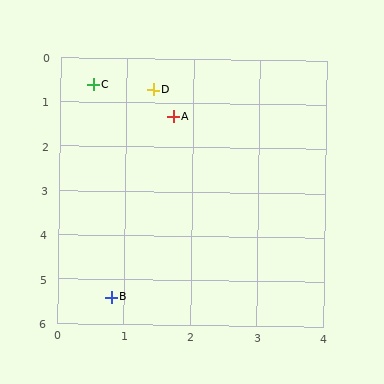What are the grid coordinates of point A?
Point A is at approximately (1.7, 1.3).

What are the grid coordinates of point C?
Point C is at approximately (0.5, 0.6).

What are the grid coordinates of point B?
Point B is at approximately (0.8, 5.4).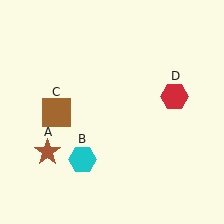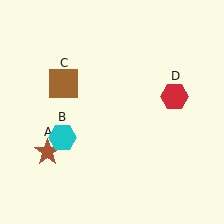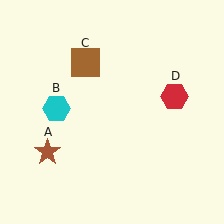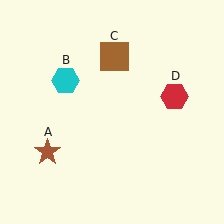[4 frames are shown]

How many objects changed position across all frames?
2 objects changed position: cyan hexagon (object B), brown square (object C).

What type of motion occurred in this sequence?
The cyan hexagon (object B), brown square (object C) rotated clockwise around the center of the scene.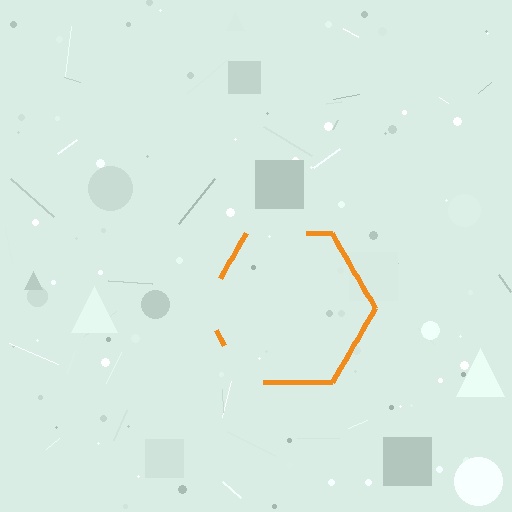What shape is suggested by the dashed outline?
The dashed outline suggests a hexagon.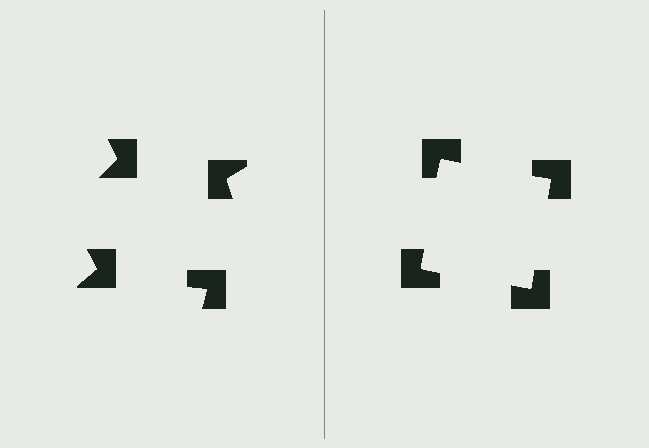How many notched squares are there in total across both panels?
8 — 4 on each side.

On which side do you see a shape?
An illusory square appears on the right side. On the left side the wedge cuts are rotated, so no coherent shape forms.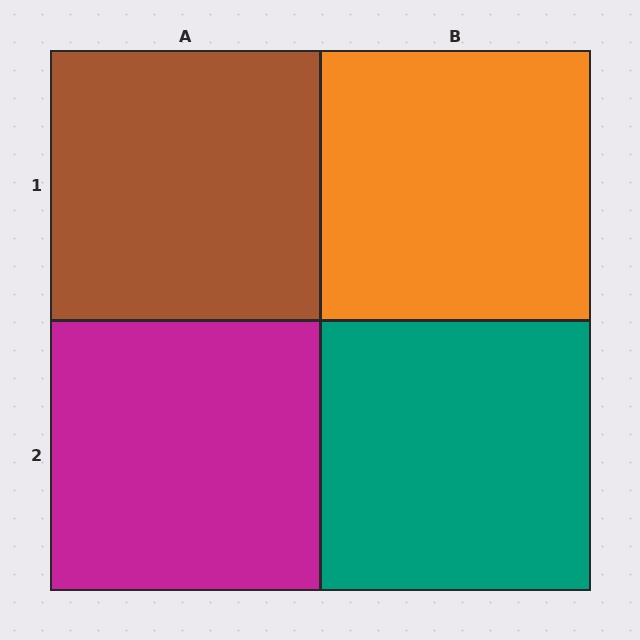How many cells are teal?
1 cell is teal.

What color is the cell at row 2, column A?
Magenta.